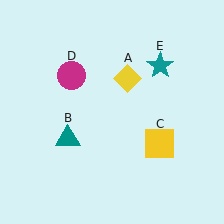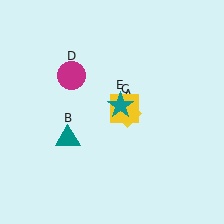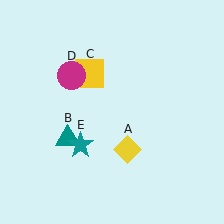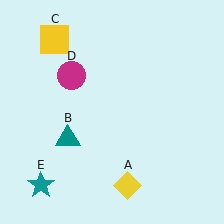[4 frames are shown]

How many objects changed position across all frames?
3 objects changed position: yellow diamond (object A), yellow square (object C), teal star (object E).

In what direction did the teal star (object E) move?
The teal star (object E) moved down and to the left.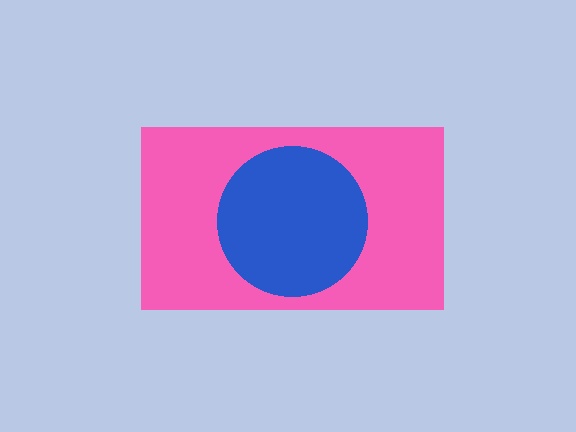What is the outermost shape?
The pink rectangle.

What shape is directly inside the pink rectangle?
The blue circle.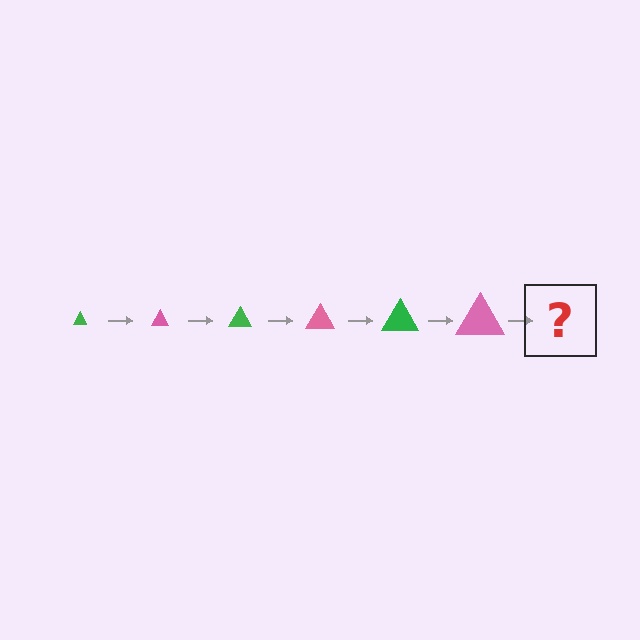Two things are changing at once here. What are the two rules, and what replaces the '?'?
The two rules are that the triangle grows larger each step and the color cycles through green and pink. The '?' should be a green triangle, larger than the previous one.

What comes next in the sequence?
The next element should be a green triangle, larger than the previous one.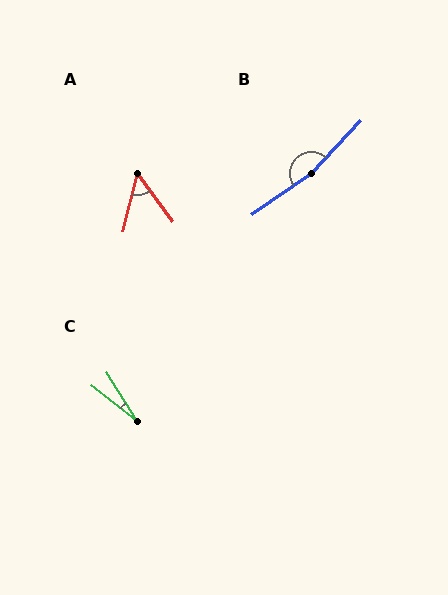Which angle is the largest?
B, at approximately 168 degrees.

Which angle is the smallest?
C, at approximately 20 degrees.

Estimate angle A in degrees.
Approximately 51 degrees.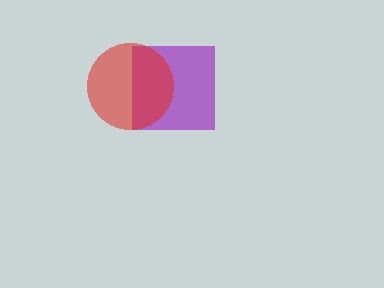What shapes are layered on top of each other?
The layered shapes are: a purple square, a red circle.